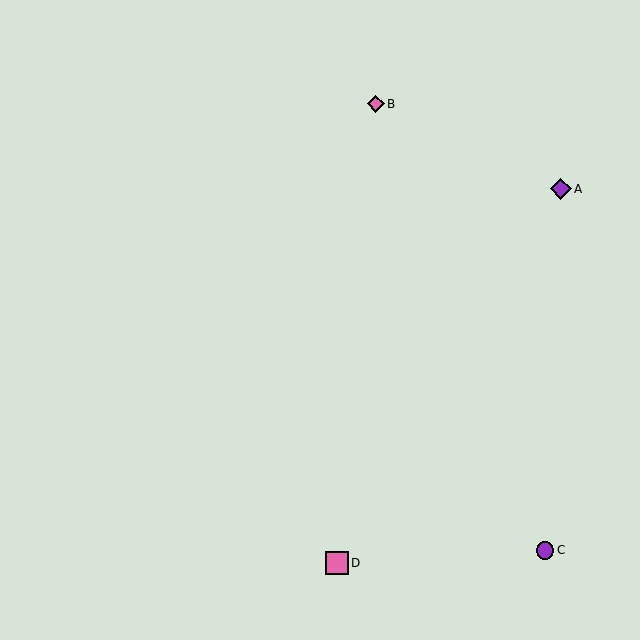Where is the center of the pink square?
The center of the pink square is at (337, 563).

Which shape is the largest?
The pink square (labeled D) is the largest.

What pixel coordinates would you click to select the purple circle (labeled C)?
Click at (545, 550) to select the purple circle C.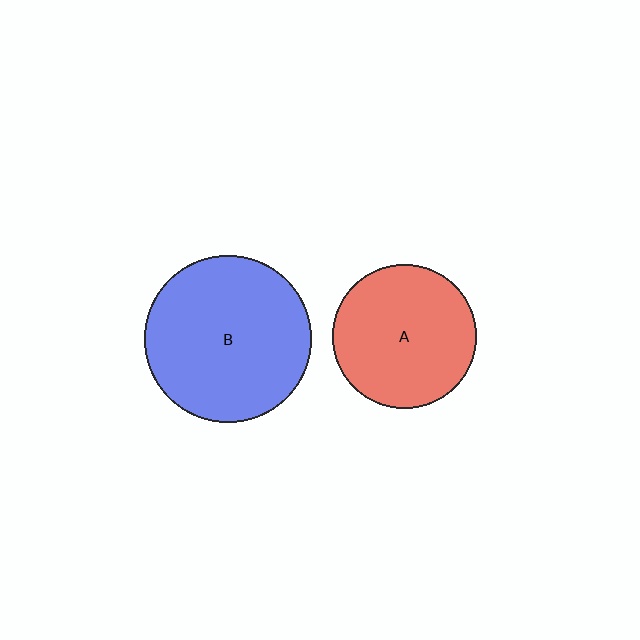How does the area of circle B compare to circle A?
Approximately 1.3 times.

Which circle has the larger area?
Circle B (blue).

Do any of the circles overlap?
No, none of the circles overlap.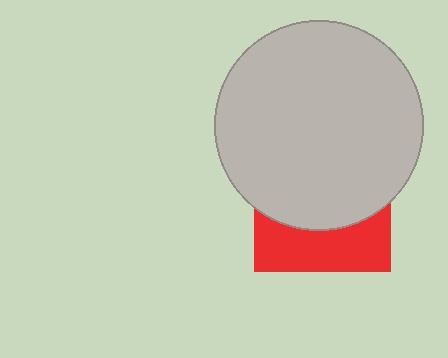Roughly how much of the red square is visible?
A small part of it is visible (roughly 36%).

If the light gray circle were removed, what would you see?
You would see the complete red square.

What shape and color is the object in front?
The object in front is a light gray circle.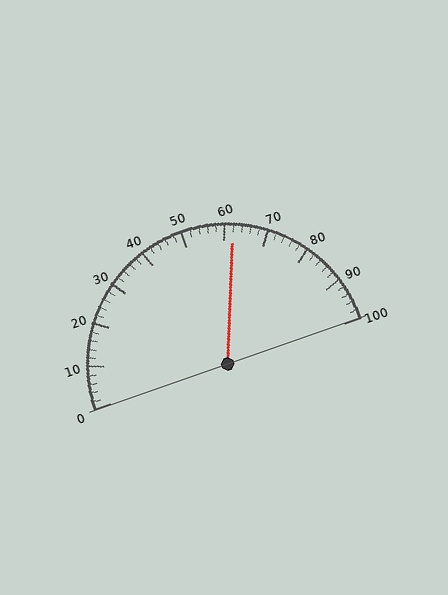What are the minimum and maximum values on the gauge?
The gauge ranges from 0 to 100.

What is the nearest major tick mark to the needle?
The nearest major tick mark is 60.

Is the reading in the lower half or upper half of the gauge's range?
The reading is in the upper half of the range (0 to 100).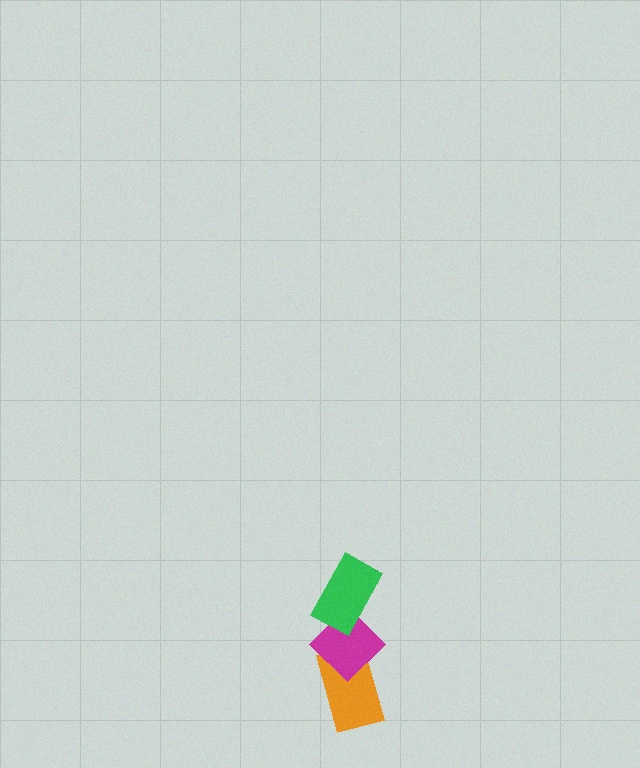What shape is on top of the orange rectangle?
The magenta diamond is on top of the orange rectangle.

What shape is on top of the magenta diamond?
The green rectangle is on top of the magenta diamond.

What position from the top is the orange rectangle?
The orange rectangle is 3rd from the top.